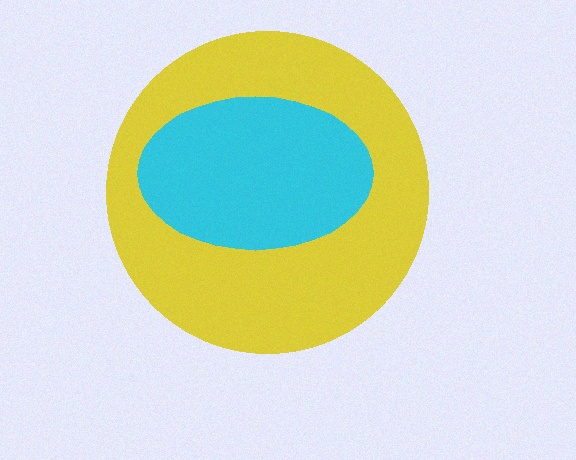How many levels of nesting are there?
2.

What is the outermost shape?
The yellow circle.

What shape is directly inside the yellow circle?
The cyan ellipse.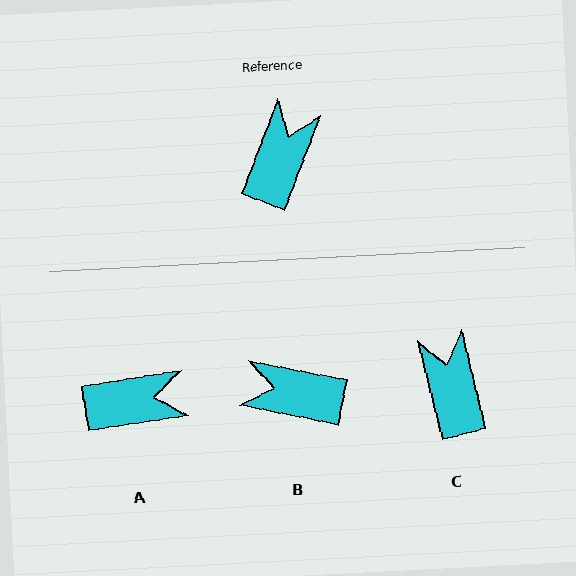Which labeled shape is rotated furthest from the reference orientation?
B, about 100 degrees away.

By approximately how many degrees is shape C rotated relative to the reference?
Approximately 35 degrees counter-clockwise.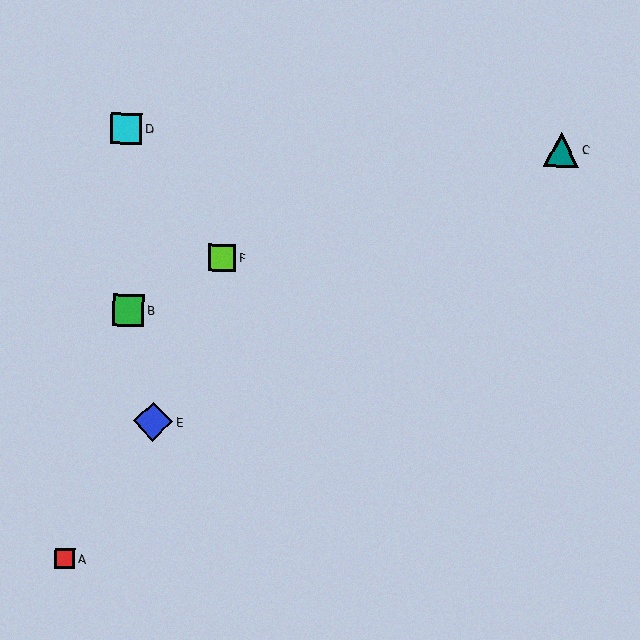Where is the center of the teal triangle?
The center of the teal triangle is at (562, 150).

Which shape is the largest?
The blue diamond (labeled E) is the largest.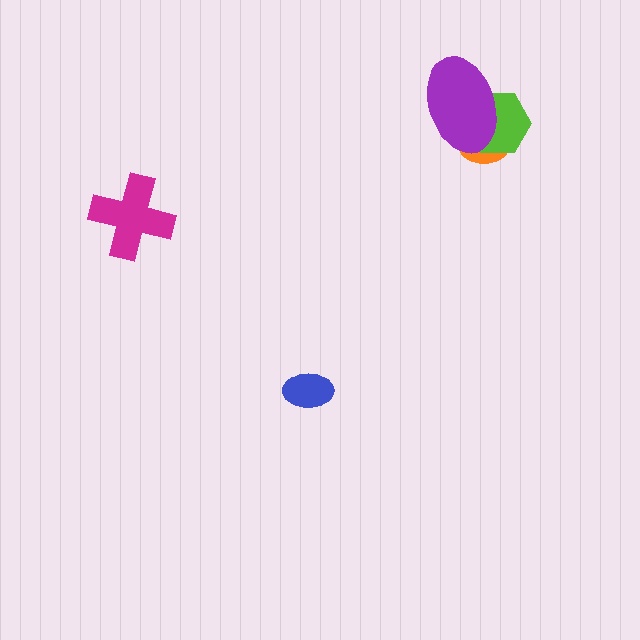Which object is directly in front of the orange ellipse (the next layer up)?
The lime hexagon is directly in front of the orange ellipse.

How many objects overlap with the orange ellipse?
2 objects overlap with the orange ellipse.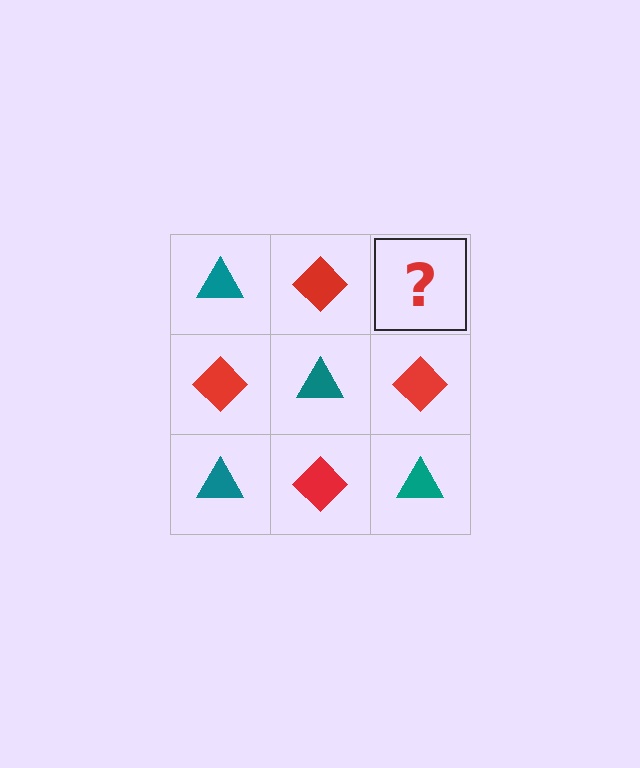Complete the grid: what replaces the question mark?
The question mark should be replaced with a teal triangle.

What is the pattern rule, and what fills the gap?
The rule is that it alternates teal triangle and red diamond in a checkerboard pattern. The gap should be filled with a teal triangle.